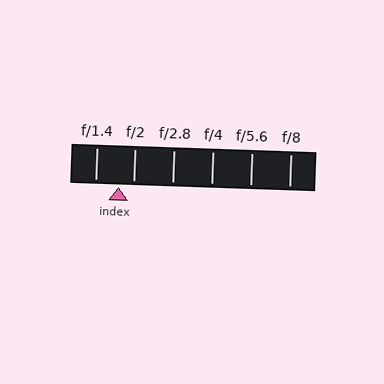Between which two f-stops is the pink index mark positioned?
The index mark is between f/1.4 and f/2.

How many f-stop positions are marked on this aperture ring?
There are 6 f-stop positions marked.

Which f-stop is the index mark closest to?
The index mark is closest to f/2.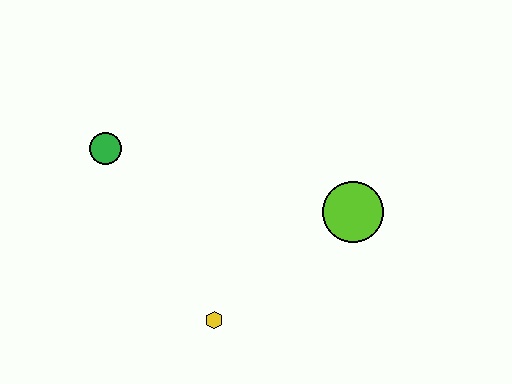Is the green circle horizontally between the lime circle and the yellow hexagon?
No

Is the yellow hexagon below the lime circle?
Yes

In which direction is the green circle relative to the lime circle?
The green circle is to the left of the lime circle.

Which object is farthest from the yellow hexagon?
The green circle is farthest from the yellow hexagon.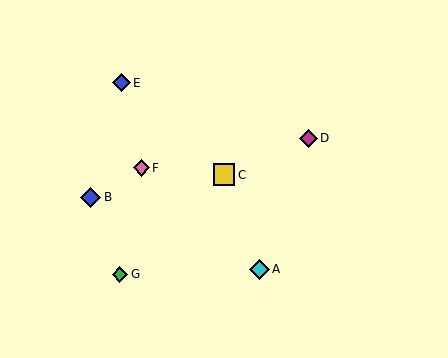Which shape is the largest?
The yellow square (labeled C) is the largest.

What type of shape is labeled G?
Shape G is a green diamond.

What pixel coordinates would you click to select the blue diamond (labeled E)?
Click at (121, 83) to select the blue diamond E.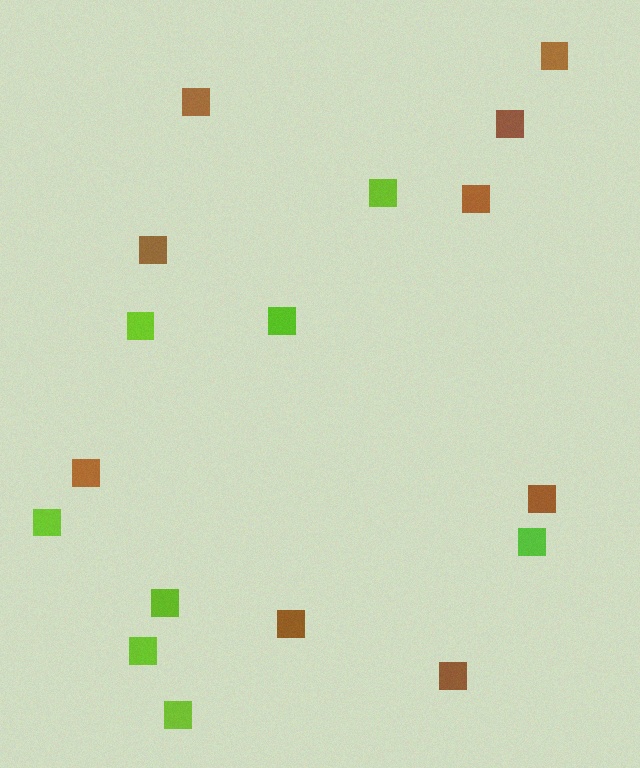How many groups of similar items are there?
There are 2 groups: one group of brown squares (9) and one group of lime squares (8).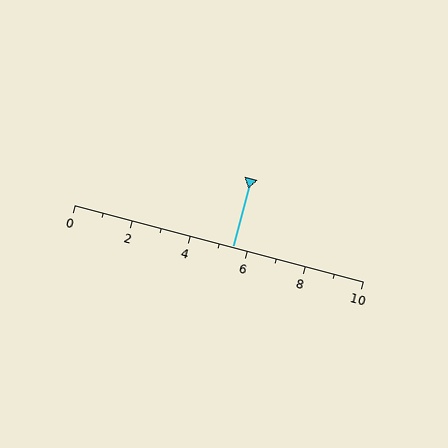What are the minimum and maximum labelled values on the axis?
The axis runs from 0 to 10.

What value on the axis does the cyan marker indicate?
The marker indicates approximately 5.5.